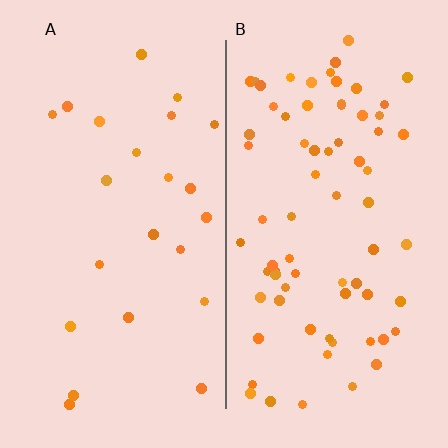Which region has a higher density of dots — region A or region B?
B (the right).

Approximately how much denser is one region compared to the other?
Approximately 3.1× — region B over region A.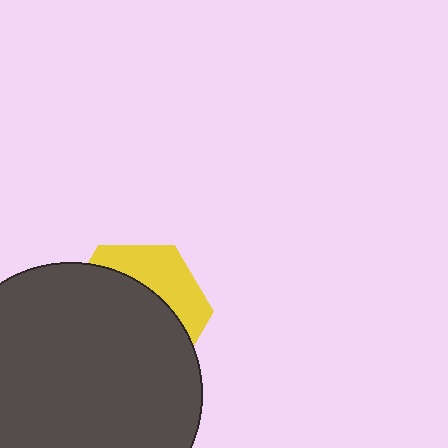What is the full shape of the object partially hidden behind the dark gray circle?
The partially hidden object is a yellow hexagon.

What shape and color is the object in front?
The object in front is a dark gray circle.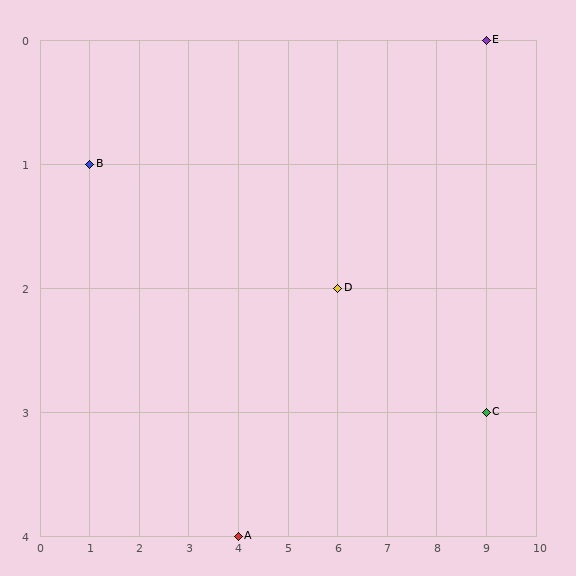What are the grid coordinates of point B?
Point B is at grid coordinates (1, 1).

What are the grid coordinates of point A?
Point A is at grid coordinates (4, 4).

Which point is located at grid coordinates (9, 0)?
Point E is at (9, 0).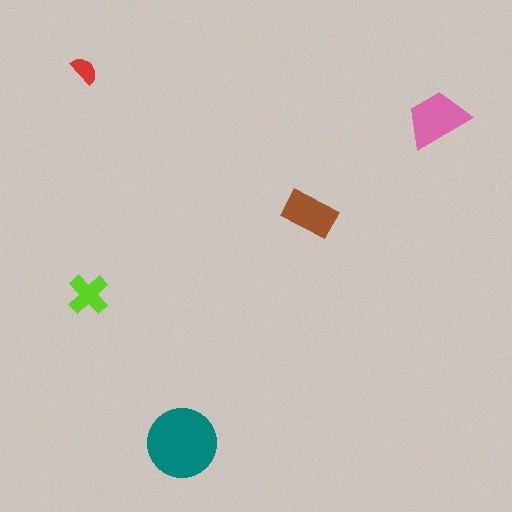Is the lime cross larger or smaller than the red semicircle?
Larger.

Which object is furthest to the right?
The pink trapezoid is rightmost.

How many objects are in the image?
There are 5 objects in the image.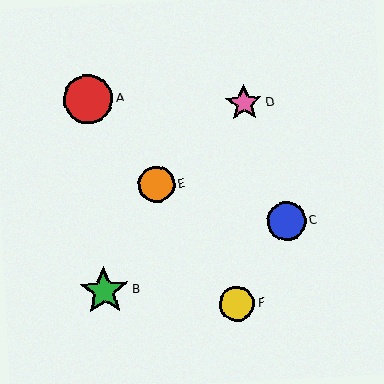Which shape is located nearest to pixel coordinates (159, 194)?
The orange circle (labeled E) at (156, 185) is nearest to that location.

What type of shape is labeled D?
Shape D is a pink star.